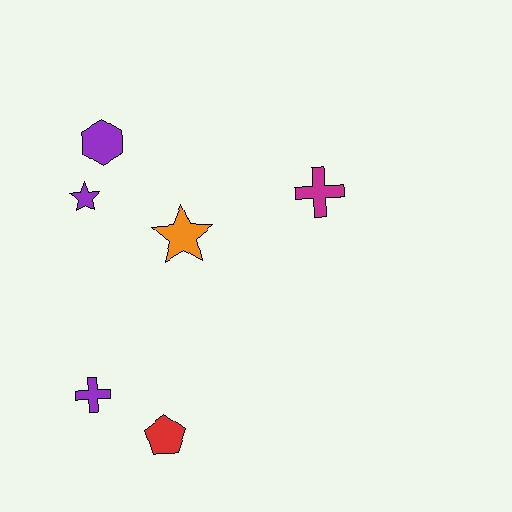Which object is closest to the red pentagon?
The purple cross is closest to the red pentagon.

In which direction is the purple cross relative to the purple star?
The purple cross is below the purple star.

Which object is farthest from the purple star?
The red pentagon is farthest from the purple star.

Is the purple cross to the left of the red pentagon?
Yes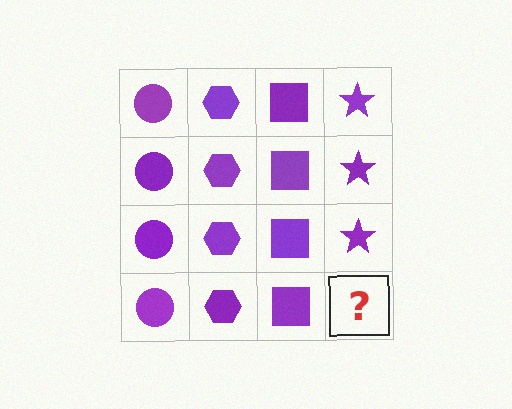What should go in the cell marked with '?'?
The missing cell should contain a purple star.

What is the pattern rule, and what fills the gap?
The rule is that each column has a consistent shape. The gap should be filled with a purple star.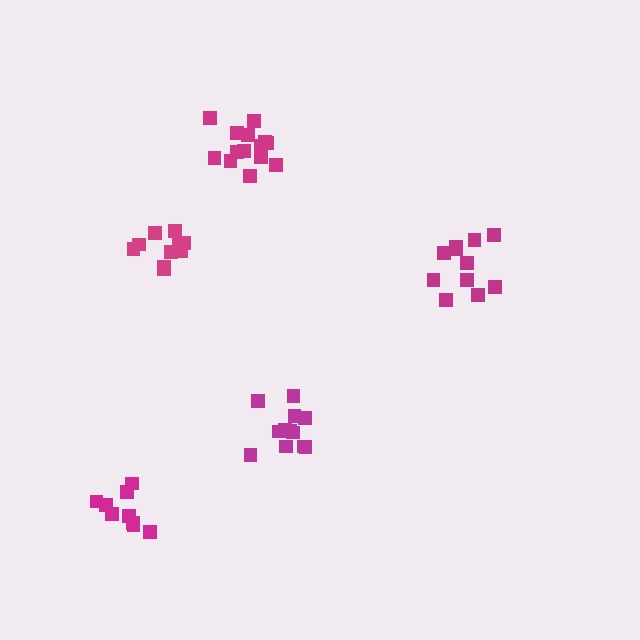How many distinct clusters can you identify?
There are 5 distinct clusters.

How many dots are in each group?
Group 1: 14 dots, Group 2: 12 dots, Group 3: 9 dots, Group 4: 11 dots, Group 5: 10 dots (56 total).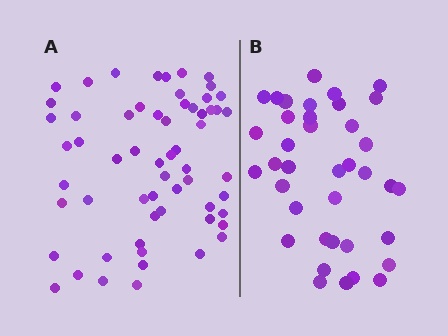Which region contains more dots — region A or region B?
Region A (the left region) has more dots.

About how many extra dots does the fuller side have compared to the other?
Region A has approximately 20 more dots than region B.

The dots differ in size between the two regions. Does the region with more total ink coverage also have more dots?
No. Region B has more total ink coverage because its dots are larger, but region A actually contains more individual dots. Total area can be misleading — the number of items is what matters here.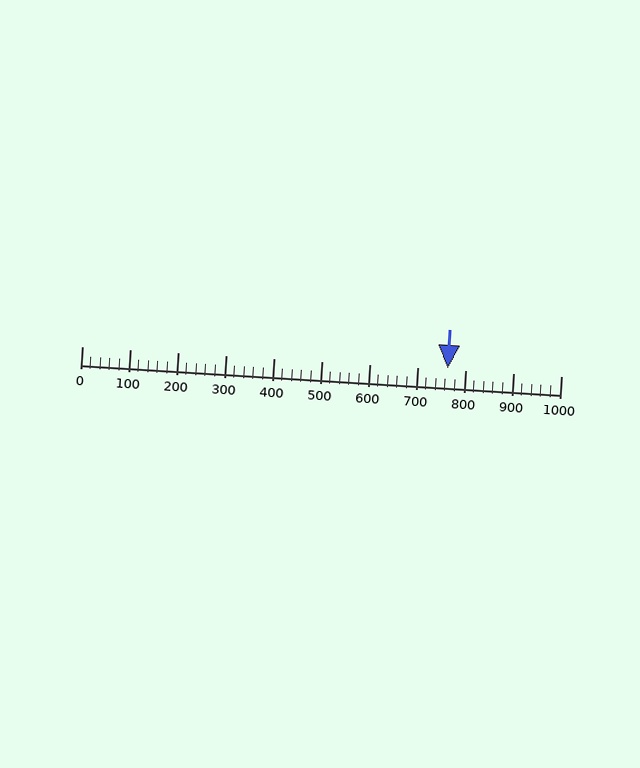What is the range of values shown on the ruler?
The ruler shows values from 0 to 1000.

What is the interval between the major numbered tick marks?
The major tick marks are spaced 100 units apart.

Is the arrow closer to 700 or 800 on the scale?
The arrow is closer to 800.